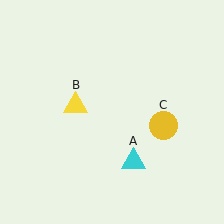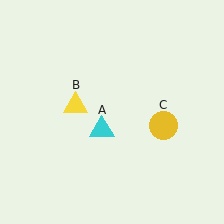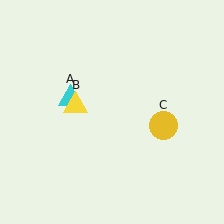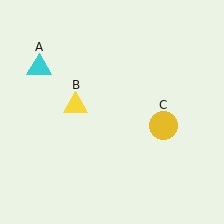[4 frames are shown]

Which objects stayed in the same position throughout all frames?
Yellow triangle (object B) and yellow circle (object C) remained stationary.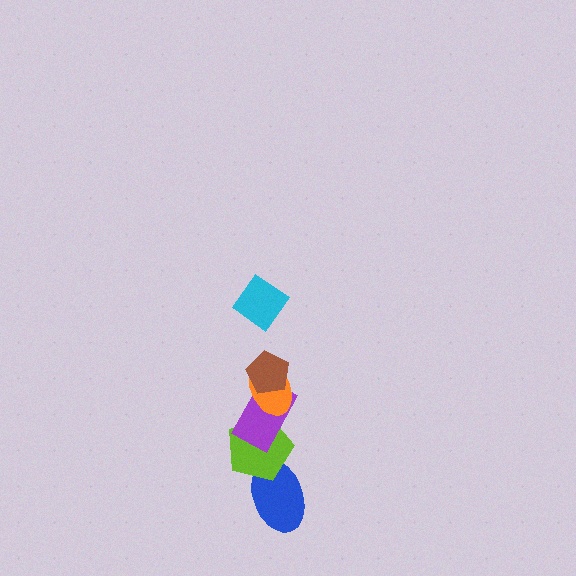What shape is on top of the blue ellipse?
The lime pentagon is on top of the blue ellipse.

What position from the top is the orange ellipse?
The orange ellipse is 3rd from the top.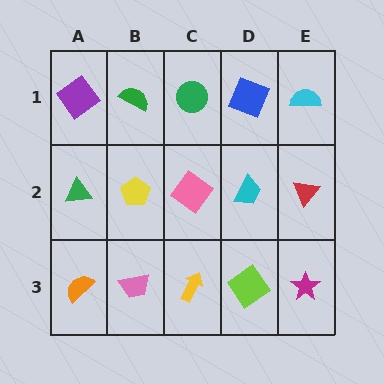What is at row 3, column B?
A pink trapezoid.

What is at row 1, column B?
A green semicircle.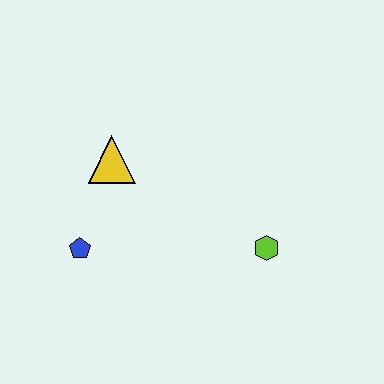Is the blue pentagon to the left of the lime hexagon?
Yes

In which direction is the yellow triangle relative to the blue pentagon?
The yellow triangle is above the blue pentagon.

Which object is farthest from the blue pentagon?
The lime hexagon is farthest from the blue pentagon.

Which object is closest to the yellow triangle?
The blue pentagon is closest to the yellow triangle.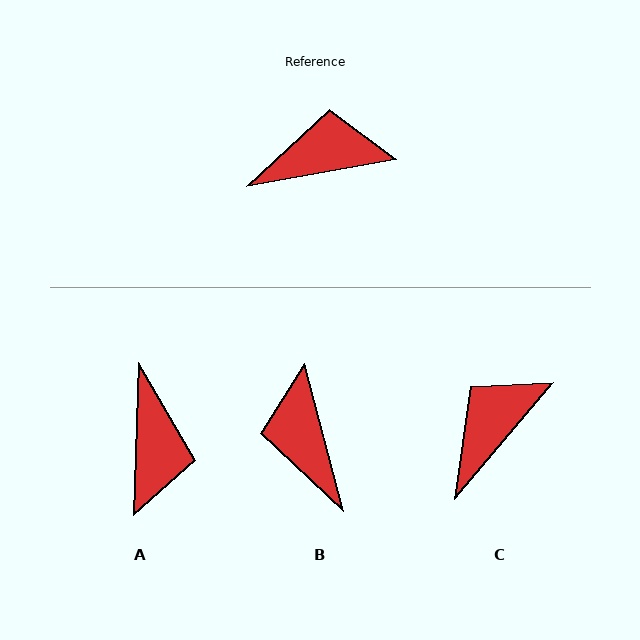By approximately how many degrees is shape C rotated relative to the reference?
Approximately 39 degrees counter-clockwise.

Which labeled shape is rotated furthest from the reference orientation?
A, about 102 degrees away.